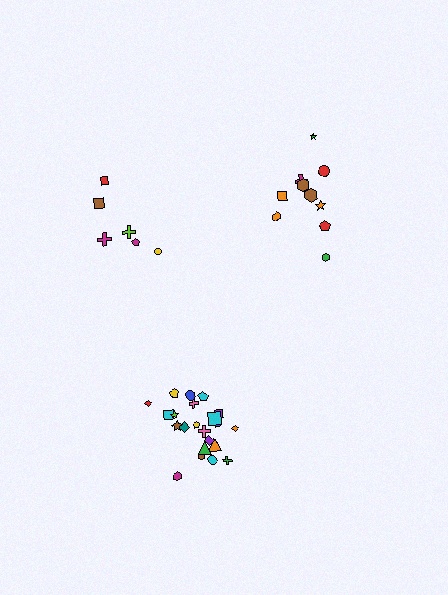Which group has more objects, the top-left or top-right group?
The top-right group.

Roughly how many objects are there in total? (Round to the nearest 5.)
Roughly 40 objects in total.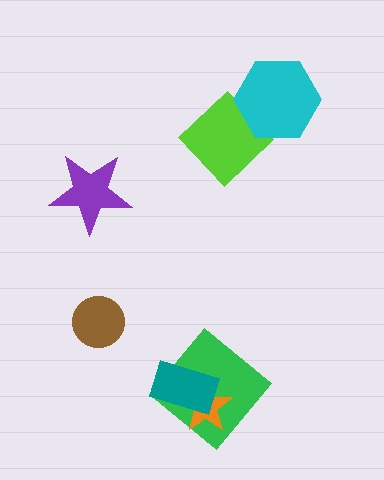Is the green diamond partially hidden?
Yes, it is partially covered by another shape.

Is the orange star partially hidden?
Yes, it is partially covered by another shape.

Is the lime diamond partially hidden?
Yes, it is partially covered by another shape.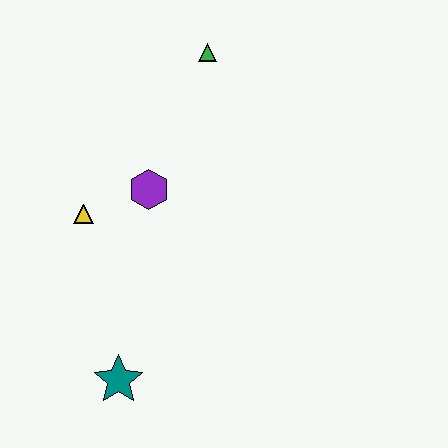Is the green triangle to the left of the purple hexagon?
No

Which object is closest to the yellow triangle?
The purple hexagon is closest to the yellow triangle.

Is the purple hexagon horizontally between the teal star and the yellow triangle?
No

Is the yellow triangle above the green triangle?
No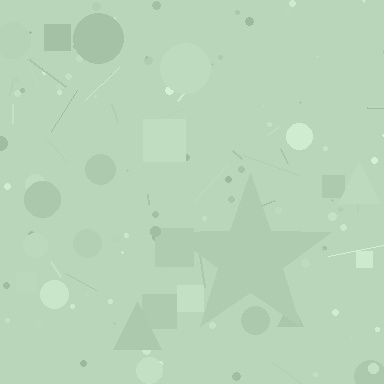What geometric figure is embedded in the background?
A star is embedded in the background.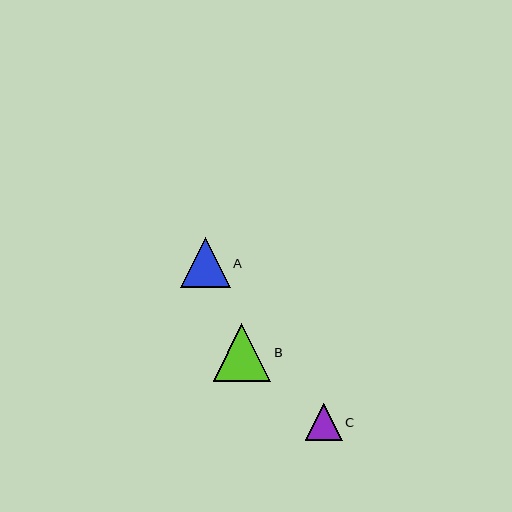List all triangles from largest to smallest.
From largest to smallest: B, A, C.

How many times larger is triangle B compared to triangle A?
Triangle B is approximately 1.2 times the size of triangle A.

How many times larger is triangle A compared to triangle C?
Triangle A is approximately 1.4 times the size of triangle C.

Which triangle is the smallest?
Triangle C is the smallest with a size of approximately 36 pixels.